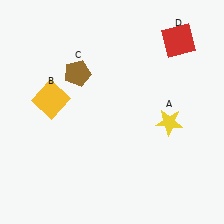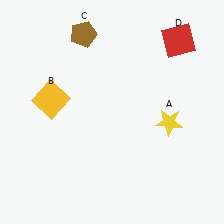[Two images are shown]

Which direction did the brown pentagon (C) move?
The brown pentagon (C) moved up.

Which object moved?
The brown pentagon (C) moved up.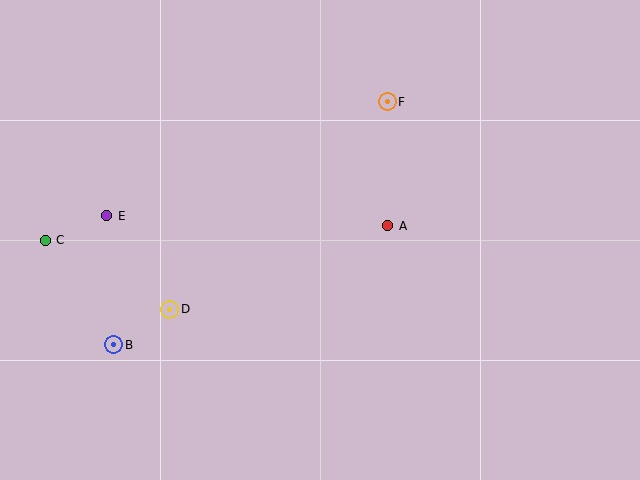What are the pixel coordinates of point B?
Point B is at (114, 345).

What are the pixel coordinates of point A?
Point A is at (388, 226).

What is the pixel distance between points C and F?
The distance between C and F is 369 pixels.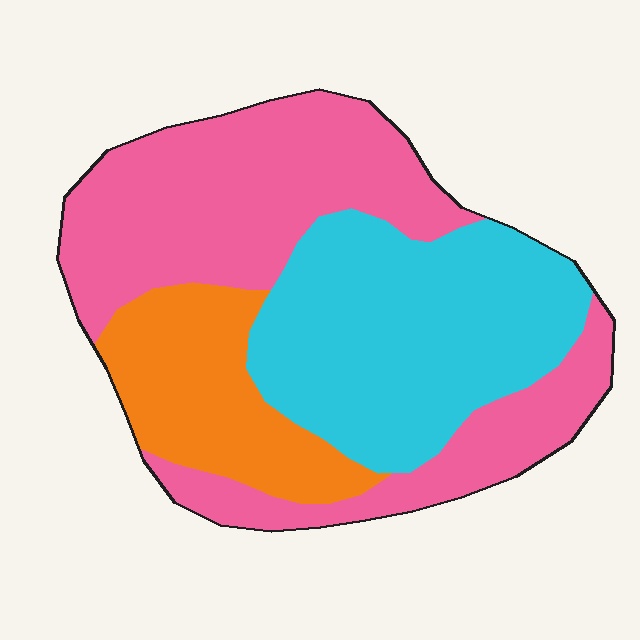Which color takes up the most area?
Pink, at roughly 45%.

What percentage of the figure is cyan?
Cyan covers roughly 35% of the figure.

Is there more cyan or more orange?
Cyan.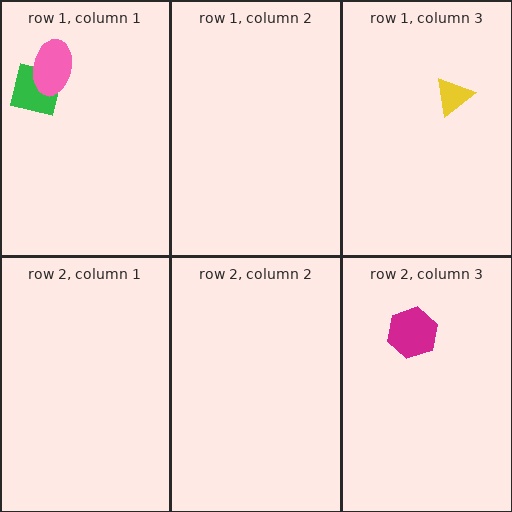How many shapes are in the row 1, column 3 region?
1.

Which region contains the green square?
The row 1, column 1 region.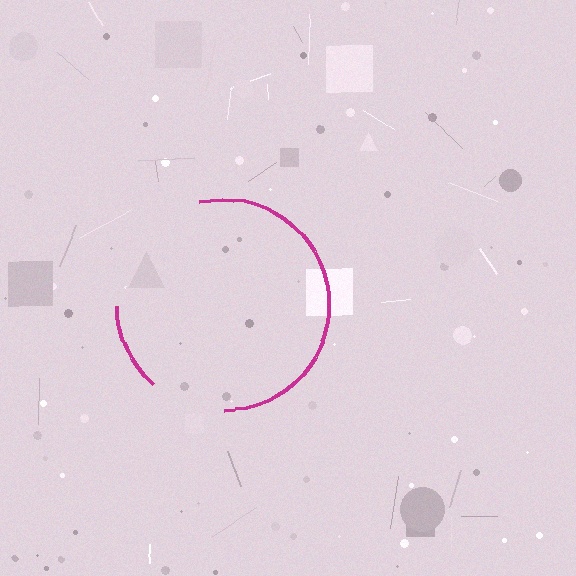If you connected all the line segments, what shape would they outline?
They would outline a circle.